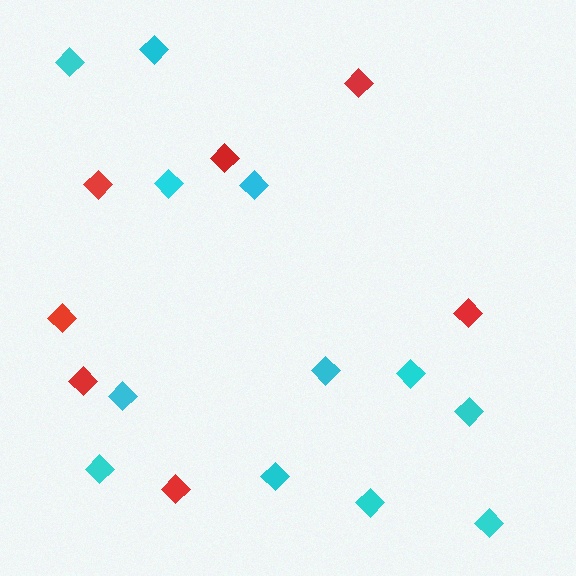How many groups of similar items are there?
There are 2 groups: one group of cyan diamonds (12) and one group of red diamonds (7).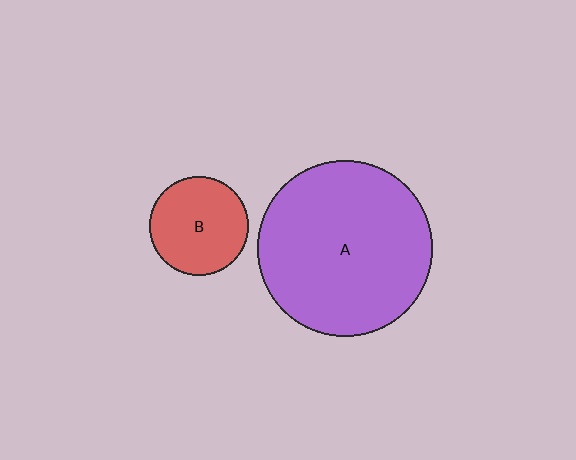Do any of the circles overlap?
No, none of the circles overlap.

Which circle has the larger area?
Circle A (purple).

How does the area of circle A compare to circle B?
Approximately 3.1 times.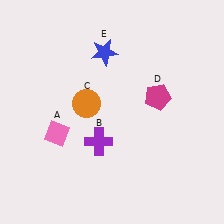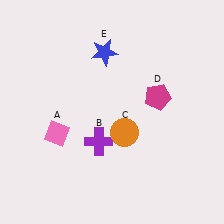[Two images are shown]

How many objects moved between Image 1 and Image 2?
1 object moved between the two images.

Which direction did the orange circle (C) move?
The orange circle (C) moved right.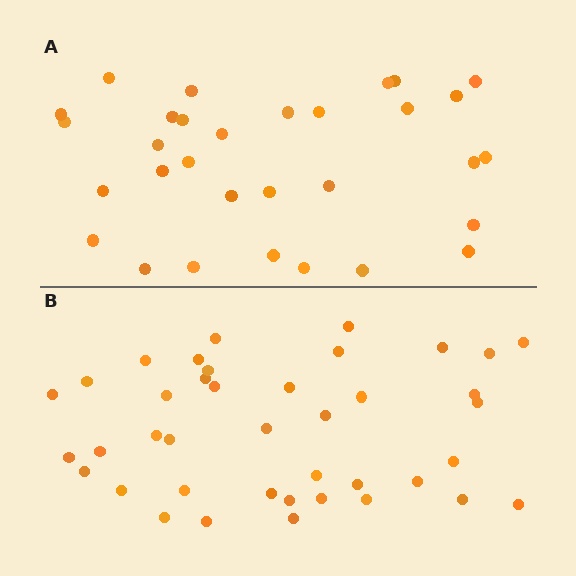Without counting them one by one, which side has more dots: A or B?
Region B (the bottom region) has more dots.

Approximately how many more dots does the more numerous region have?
Region B has roughly 8 or so more dots than region A.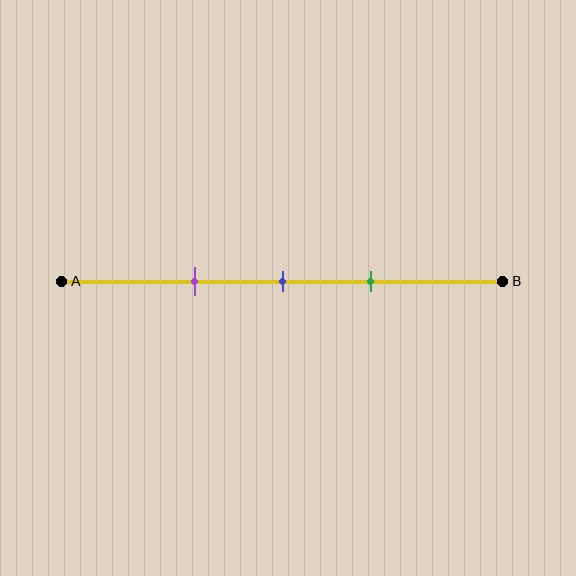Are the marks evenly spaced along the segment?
Yes, the marks are approximately evenly spaced.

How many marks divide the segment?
There are 3 marks dividing the segment.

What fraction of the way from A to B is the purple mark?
The purple mark is approximately 30% (0.3) of the way from A to B.